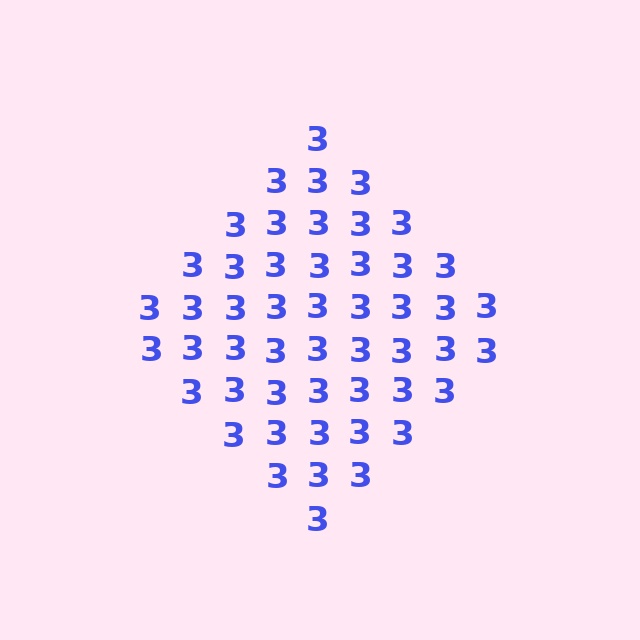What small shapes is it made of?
It is made of small digit 3's.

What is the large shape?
The large shape is a diamond.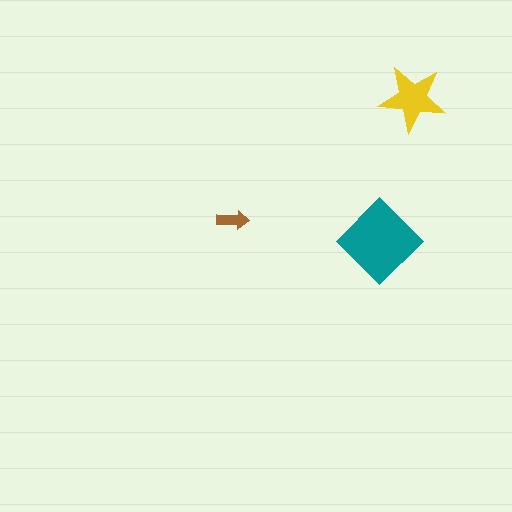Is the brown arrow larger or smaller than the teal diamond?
Smaller.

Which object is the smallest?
The brown arrow.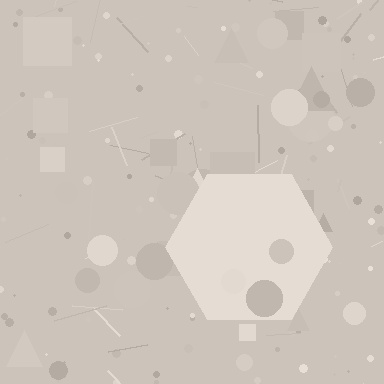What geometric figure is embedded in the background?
A hexagon is embedded in the background.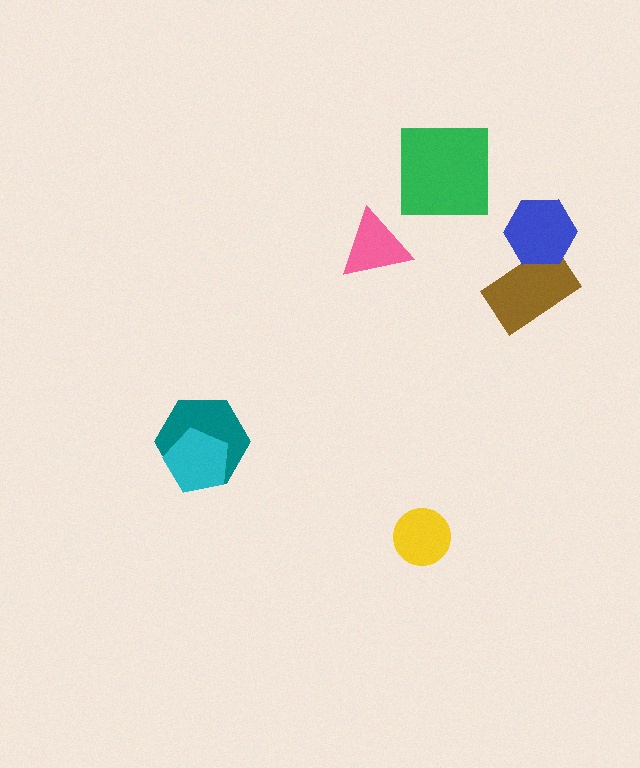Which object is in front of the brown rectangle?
The blue hexagon is in front of the brown rectangle.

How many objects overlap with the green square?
0 objects overlap with the green square.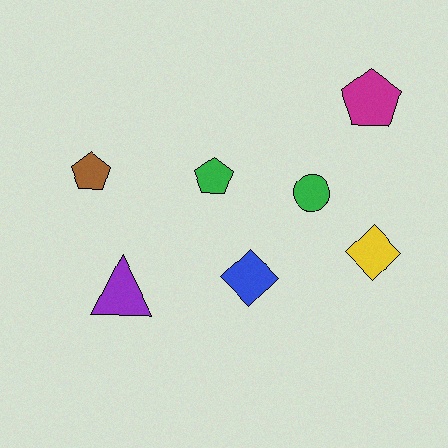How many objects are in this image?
There are 7 objects.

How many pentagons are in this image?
There are 3 pentagons.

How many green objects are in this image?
There are 2 green objects.